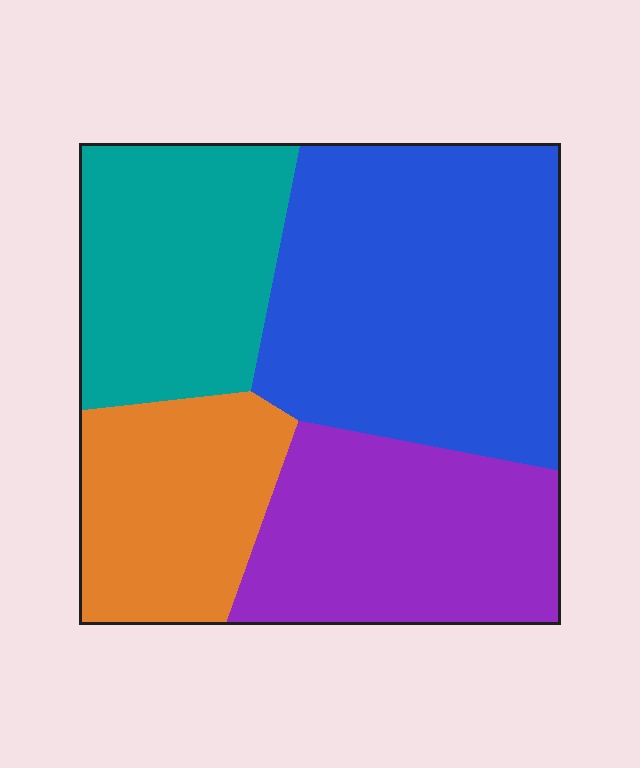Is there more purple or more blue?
Blue.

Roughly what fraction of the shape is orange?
Orange covers about 20% of the shape.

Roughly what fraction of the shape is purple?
Purple covers 23% of the shape.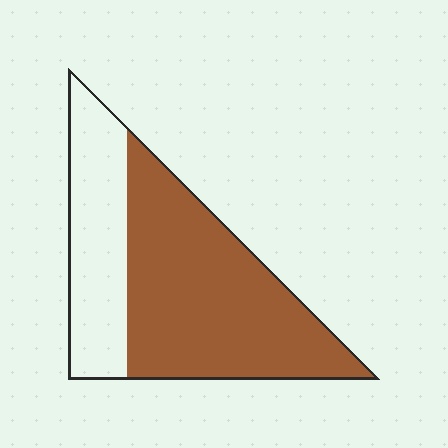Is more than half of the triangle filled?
Yes.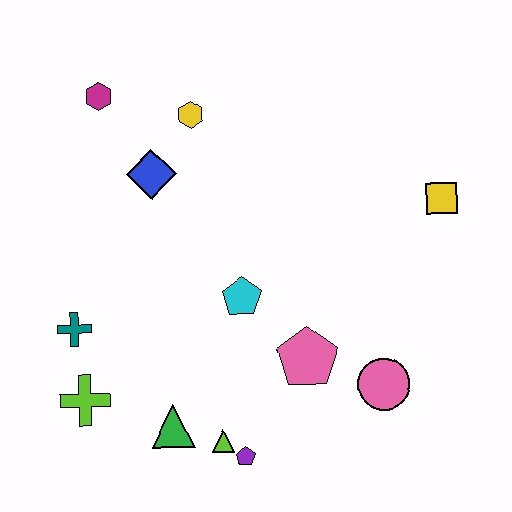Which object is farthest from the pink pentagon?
The magenta hexagon is farthest from the pink pentagon.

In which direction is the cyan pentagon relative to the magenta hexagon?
The cyan pentagon is below the magenta hexagon.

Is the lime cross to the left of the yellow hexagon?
Yes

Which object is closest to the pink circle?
The pink pentagon is closest to the pink circle.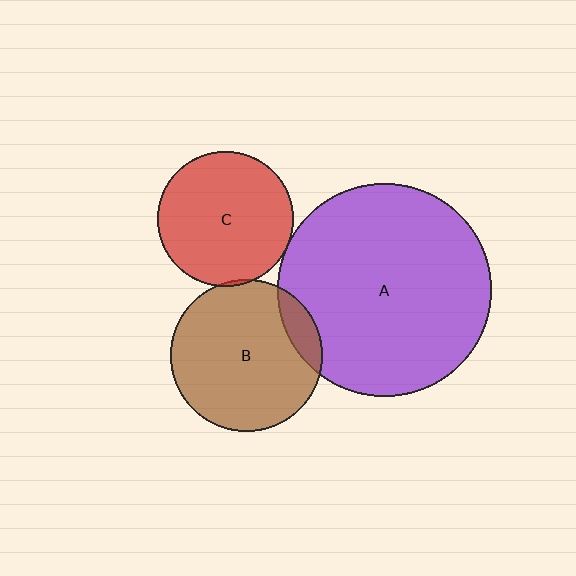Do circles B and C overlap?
Yes.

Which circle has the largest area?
Circle A (purple).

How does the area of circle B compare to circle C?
Approximately 1.2 times.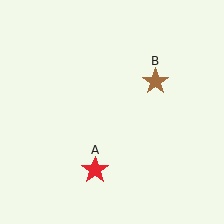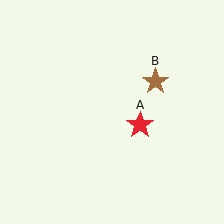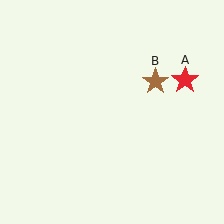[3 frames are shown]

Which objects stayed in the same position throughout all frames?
Brown star (object B) remained stationary.